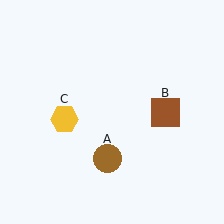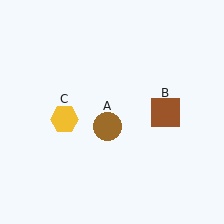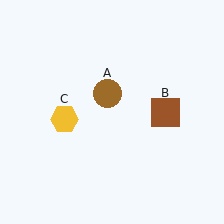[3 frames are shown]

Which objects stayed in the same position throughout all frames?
Brown square (object B) and yellow hexagon (object C) remained stationary.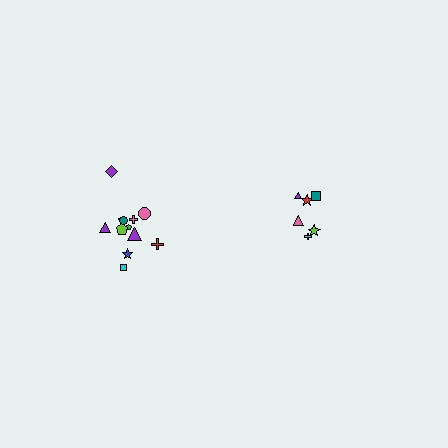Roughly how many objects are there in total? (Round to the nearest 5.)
Roughly 20 objects in total.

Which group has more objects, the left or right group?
The left group.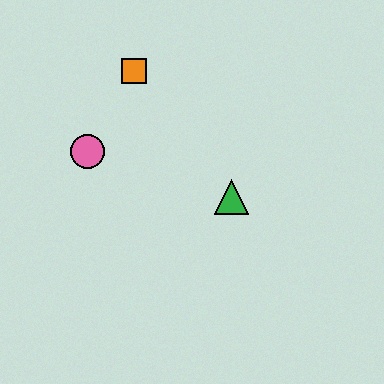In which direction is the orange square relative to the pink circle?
The orange square is above the pink circle.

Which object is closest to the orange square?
The pink circle is closest to the orange square.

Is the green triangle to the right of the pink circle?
Yes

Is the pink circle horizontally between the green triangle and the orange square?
No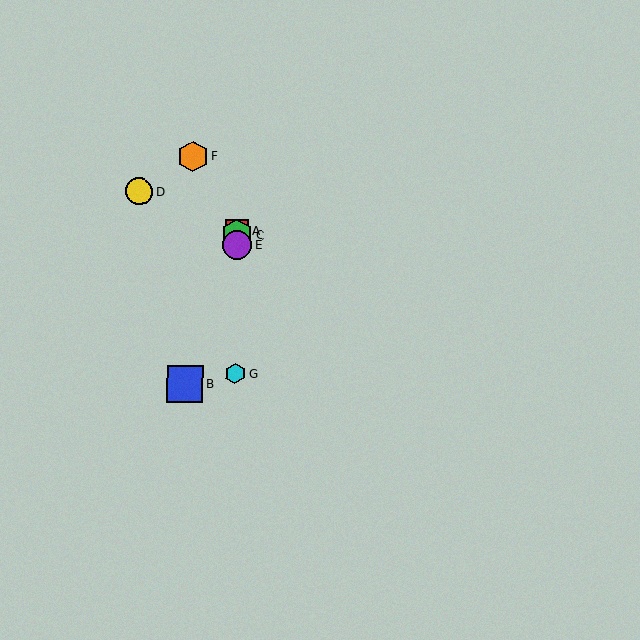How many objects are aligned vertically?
4 objects (A, C, E, G) are aligned vertically.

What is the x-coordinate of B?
Object B is at x≈185.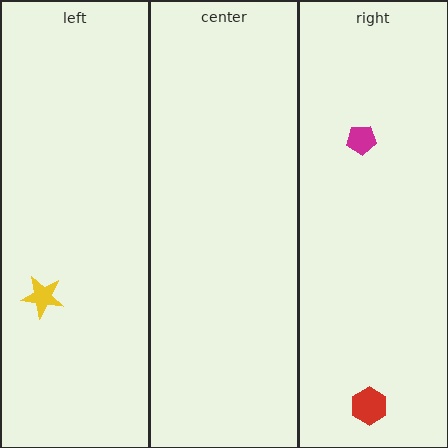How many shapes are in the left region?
1.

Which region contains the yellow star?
The left region.